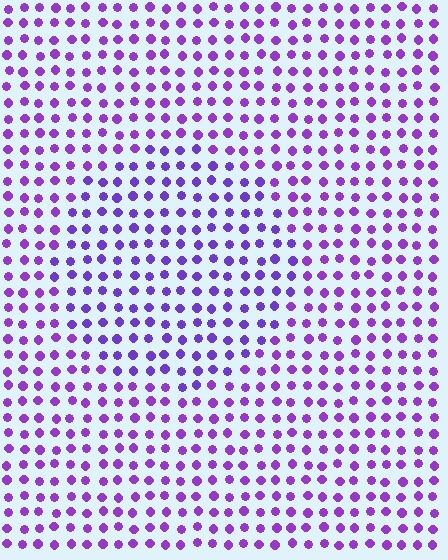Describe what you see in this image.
The image is filled with small purple elements in a uniform arrangement. A circle-shaped region is visible where the elements are tinted to a slightly different hue, forming a subtle color boundary.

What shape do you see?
I see a circle.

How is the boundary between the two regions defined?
The boundary is defined purely by a slight shift in hue (about 17 degrees). Spacing, size, and orientation are identical on both sides.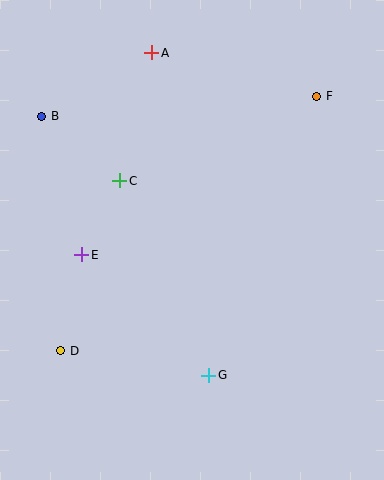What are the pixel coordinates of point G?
Point G is at (209, 375).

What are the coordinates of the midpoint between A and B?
The midpoint between A and B is at (97, 85).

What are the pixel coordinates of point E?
Point E is at (82, 255).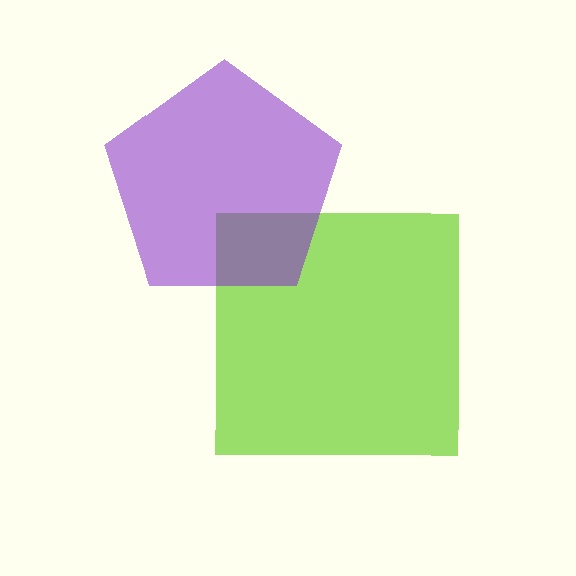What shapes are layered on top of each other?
The layered shapes are: a lime square, a purple pentagon.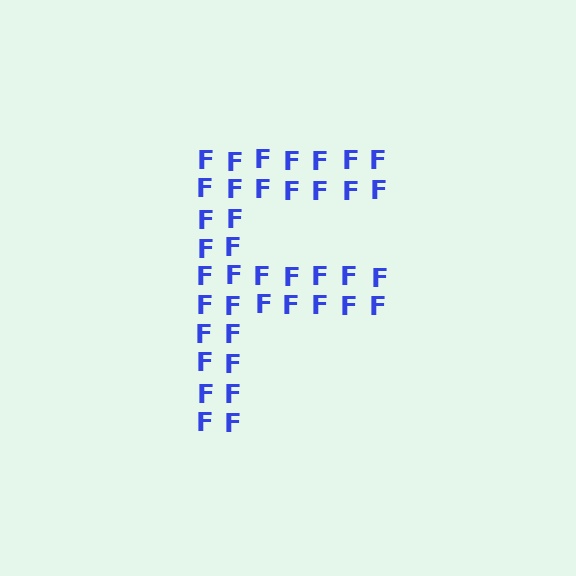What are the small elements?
The small elements are letter F's.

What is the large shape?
The large shape is the letter F.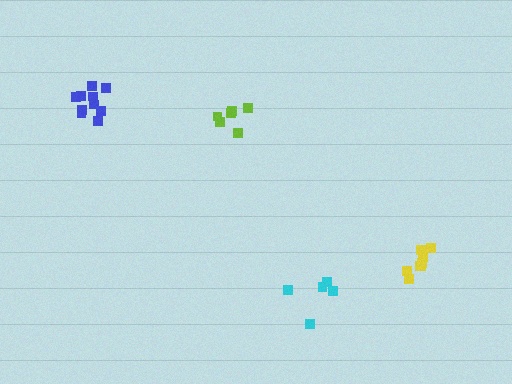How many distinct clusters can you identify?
There are 4 distinct clusters.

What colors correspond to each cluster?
The clusters are colored: blue, cyan, yellow, lime.